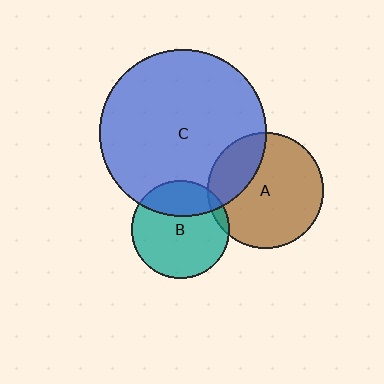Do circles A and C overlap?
Yes.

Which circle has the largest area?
Circle C (blue).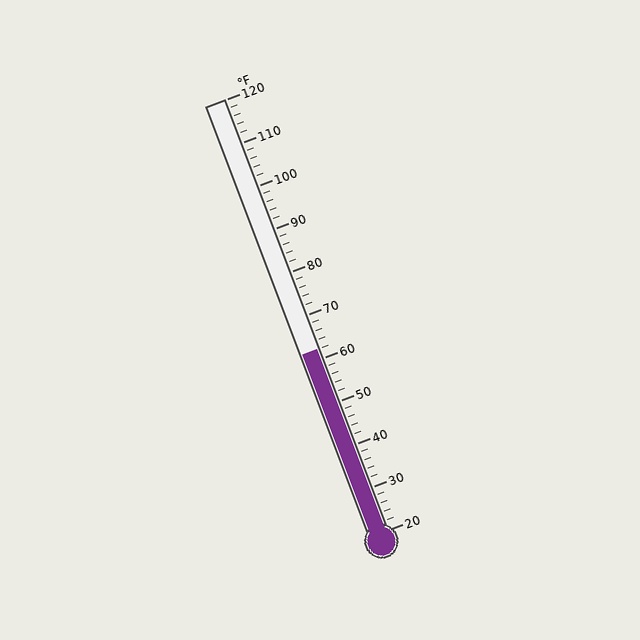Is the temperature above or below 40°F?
The temperature is above 40°F.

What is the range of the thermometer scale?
The thermometer scale ranges from 20°F to 120°F.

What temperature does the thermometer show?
The thermometer shows approximately 62°F.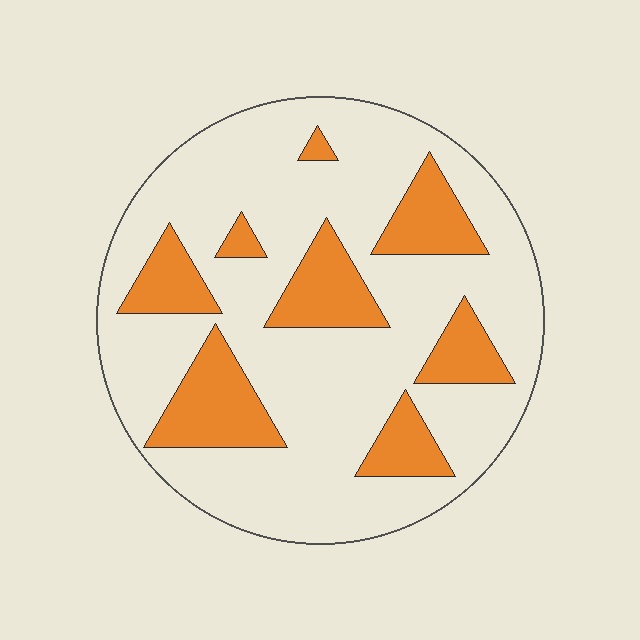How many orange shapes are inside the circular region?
8.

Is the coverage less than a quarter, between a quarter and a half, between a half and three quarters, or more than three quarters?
Less than a quarter.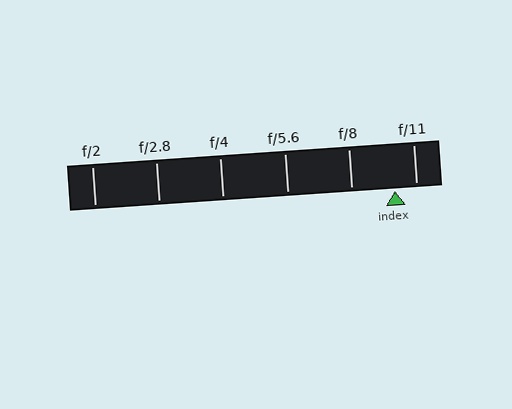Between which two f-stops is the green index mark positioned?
The index mark is between f/8 and f/11.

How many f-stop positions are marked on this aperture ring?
There are 6 f-stop positions marked.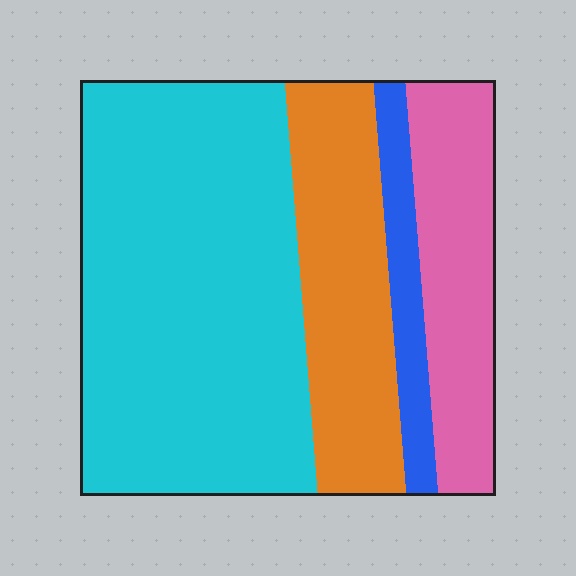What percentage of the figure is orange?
Orange covers 21% of the figure.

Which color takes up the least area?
Blue, at roughly 10%.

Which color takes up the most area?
Cyan, at roughly 55%.